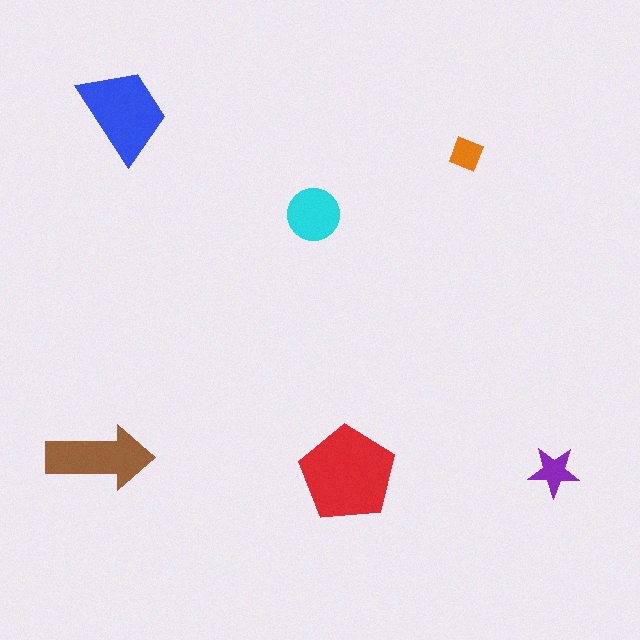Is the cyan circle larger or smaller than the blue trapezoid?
Smaller.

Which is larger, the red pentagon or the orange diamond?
The red pentagon.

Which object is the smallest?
The orange diamond.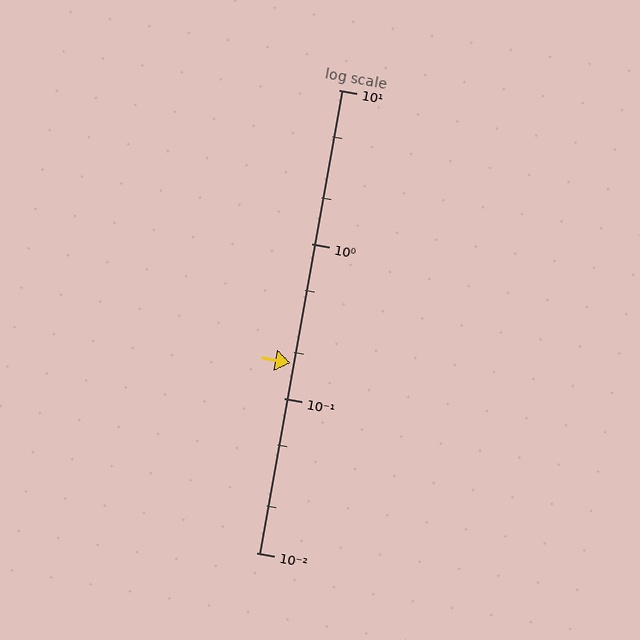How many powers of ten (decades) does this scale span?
The scale spans 3 decades, from 0.01 to 10.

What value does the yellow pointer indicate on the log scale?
The pointer indicates approximately 0.17.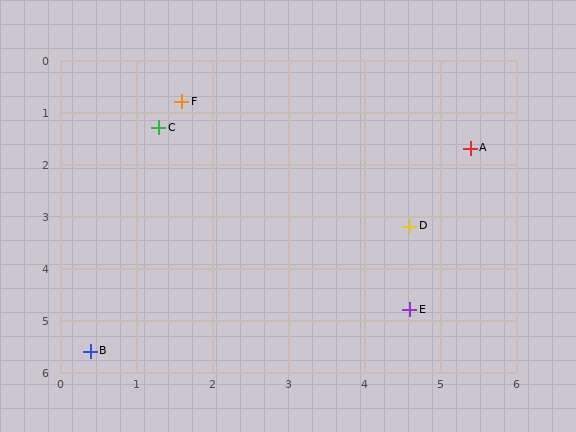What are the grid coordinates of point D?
Point D is at approximately (4.6, 3.2).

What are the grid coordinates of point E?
Point E is at approximately (4.6, 4.8).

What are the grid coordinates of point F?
Point F is at approximately (1.6, 0.8).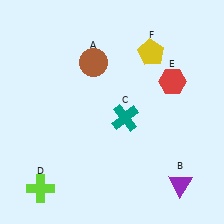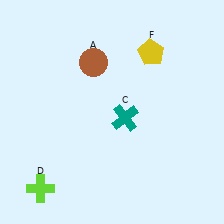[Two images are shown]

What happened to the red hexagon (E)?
The red hexagon (E) was removed in Image 2. It was in the top-right area of Image 1.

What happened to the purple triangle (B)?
The purple triangle (B) was removed in Image 2. It was in the bottom-right area of Image 1.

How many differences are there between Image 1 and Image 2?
There are 2 differences between the two images.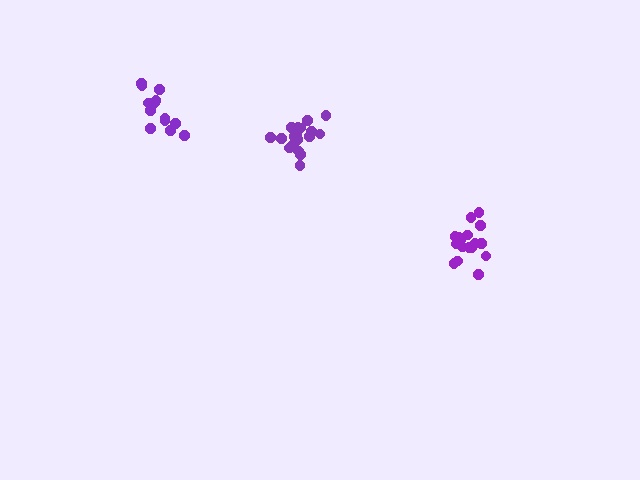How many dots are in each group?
Group 1: 18 dots, Group 2: 13 dots, Group 3: 18 dots (49 total).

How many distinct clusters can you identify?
There are 3 distinct clusters.